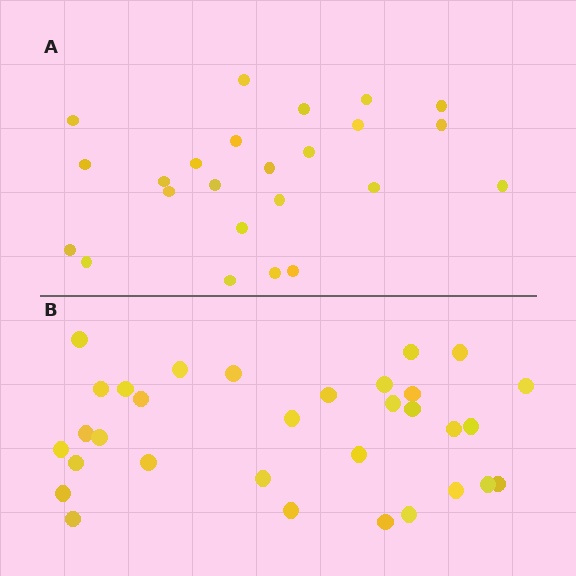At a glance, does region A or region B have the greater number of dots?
Region B (the bottom region) has more dots.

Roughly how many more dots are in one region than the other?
Region B has roughly 8 or so more dots than region A.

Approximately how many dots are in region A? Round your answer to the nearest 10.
About 20 dots. (The exact count is 24, which rounds to 20.)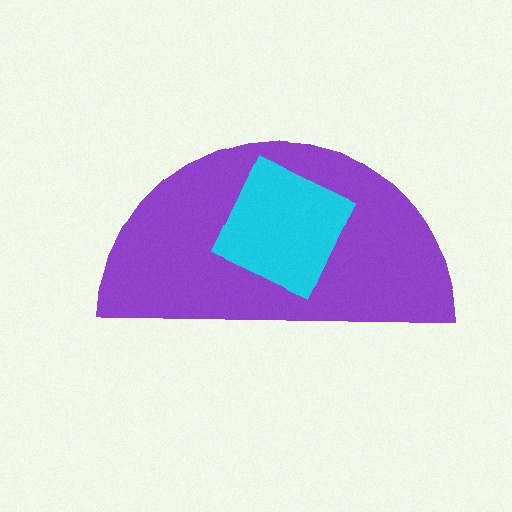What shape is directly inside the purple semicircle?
The cyan diamond.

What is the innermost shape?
The cyan diamond.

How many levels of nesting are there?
2.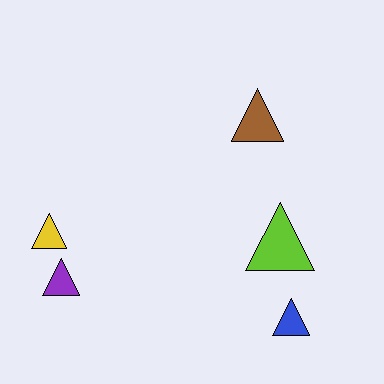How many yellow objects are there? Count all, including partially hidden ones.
There is 1 yellow object.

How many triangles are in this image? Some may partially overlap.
There are 5 triangles.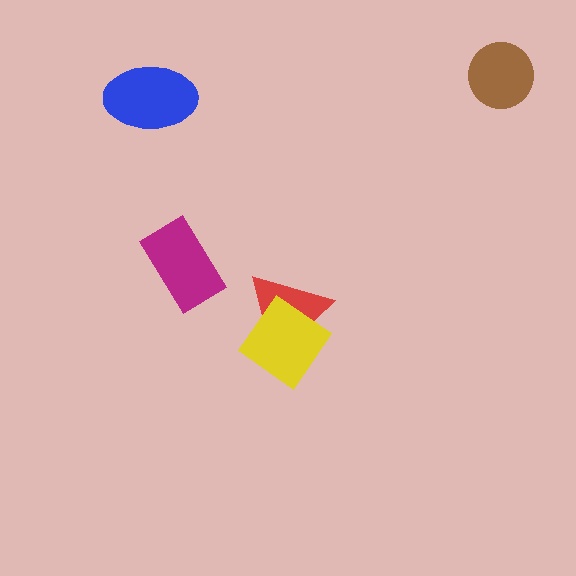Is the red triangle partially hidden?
Yes, it is partially covered by another shape.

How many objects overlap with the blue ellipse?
0 objects overlap with the blue ellipse.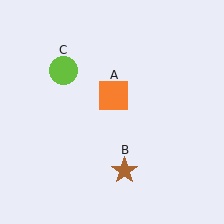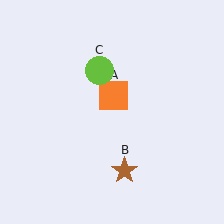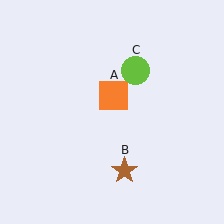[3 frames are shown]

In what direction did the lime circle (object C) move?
The lime circle (object C) moved right.